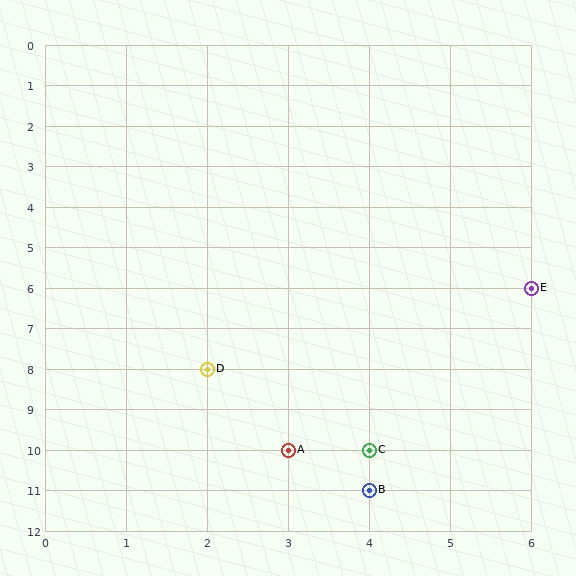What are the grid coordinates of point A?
Point A is at grid coordinates (3, 10).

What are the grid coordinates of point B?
Point B is at grid coordinates (4, 11).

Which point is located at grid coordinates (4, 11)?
Point B is at (4, 11).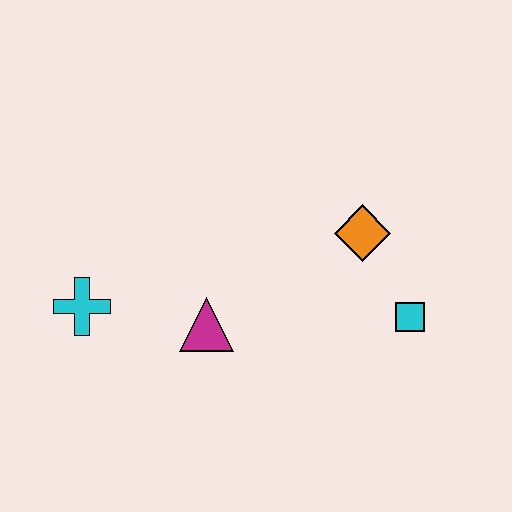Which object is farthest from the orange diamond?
The cyan cross is farthest from the orange diamond.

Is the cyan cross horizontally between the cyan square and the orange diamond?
No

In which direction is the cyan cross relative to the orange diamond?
The cyan cross is to the left of the orange diamond.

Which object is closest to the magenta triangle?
The cyan cross is closest to the magenta triangle.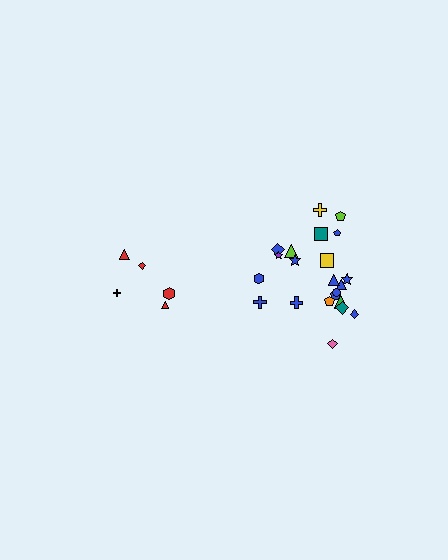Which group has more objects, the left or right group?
The right group.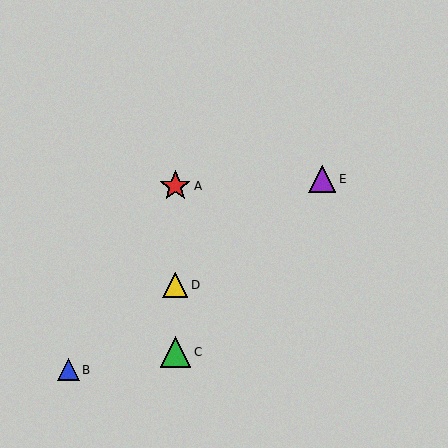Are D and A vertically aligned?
Yes, both are at x≈175.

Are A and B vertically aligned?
No, A is at x≈175 and B is at x≈69.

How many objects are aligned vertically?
3 objects (A, C, D) are aligned vertically.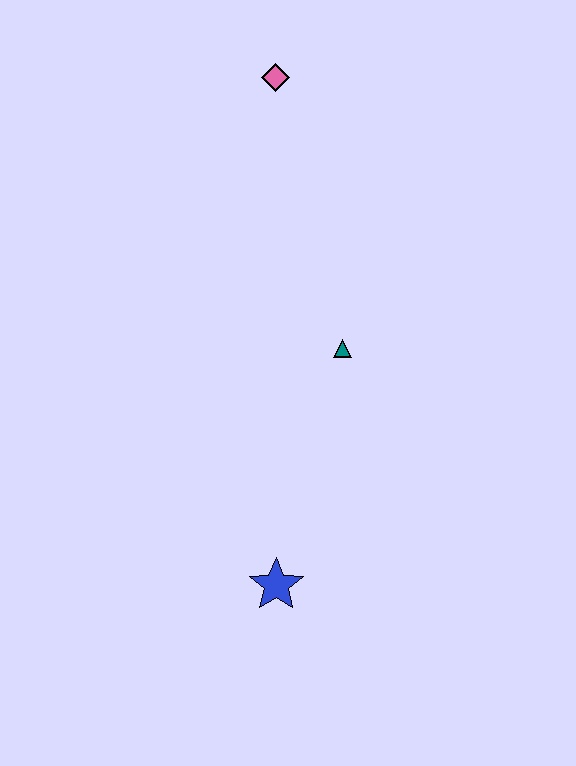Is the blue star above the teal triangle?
No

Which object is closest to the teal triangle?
The blue star is closest to the teal triangle.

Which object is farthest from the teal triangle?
The pink diamond is farthest from the teal triangle.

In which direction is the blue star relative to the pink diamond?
The blue star is below the pink diamond.